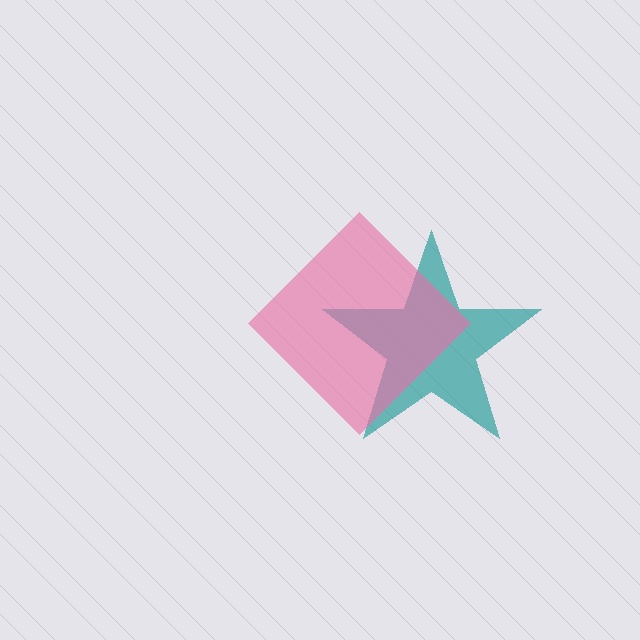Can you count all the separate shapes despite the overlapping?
Yes, there are 2 separate shapes.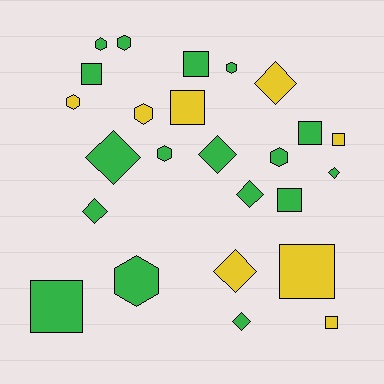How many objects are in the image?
There are 25 objects.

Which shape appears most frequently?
Square, with 9 objects.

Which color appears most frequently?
Green, with 17 objects.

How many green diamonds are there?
There are 6 green diamonds.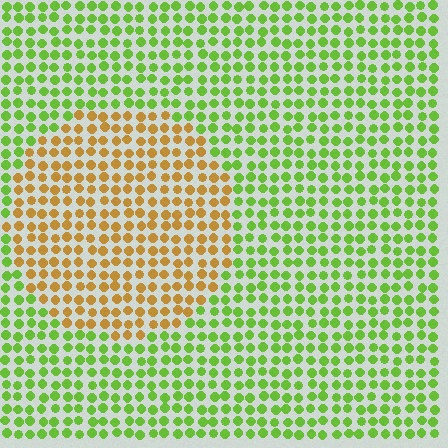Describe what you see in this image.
The image is filled with small lime elements in a uniform arrangement. A circle-shaped region is visible where the elements are tinted to a slightly different hue, forming a subtle color boundary.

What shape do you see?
I see a circle.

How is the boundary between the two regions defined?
The boundary is defined purely by a slight shift in hue (about 61 degrees). Spacing, size, and orientation are identical on both sides.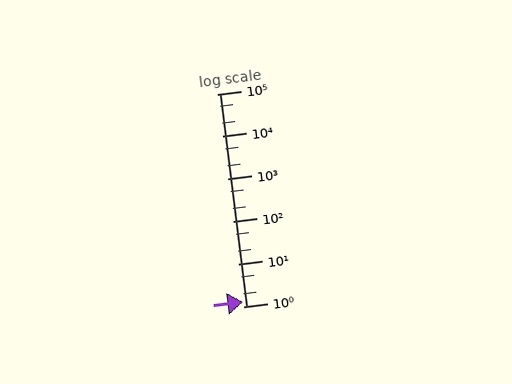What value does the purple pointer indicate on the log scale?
The pointer indicates approximately 1.3.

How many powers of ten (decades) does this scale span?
The scale spans 5 decades, from 1 to 100000.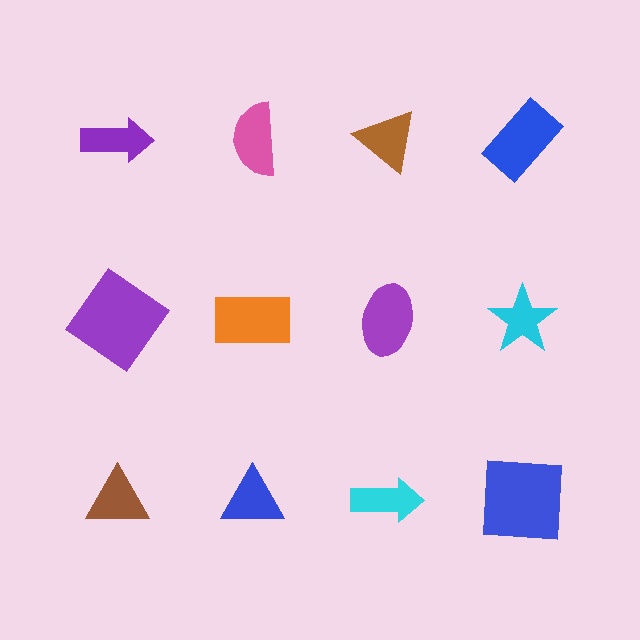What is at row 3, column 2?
A blue triangle.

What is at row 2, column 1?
A purple diamond.